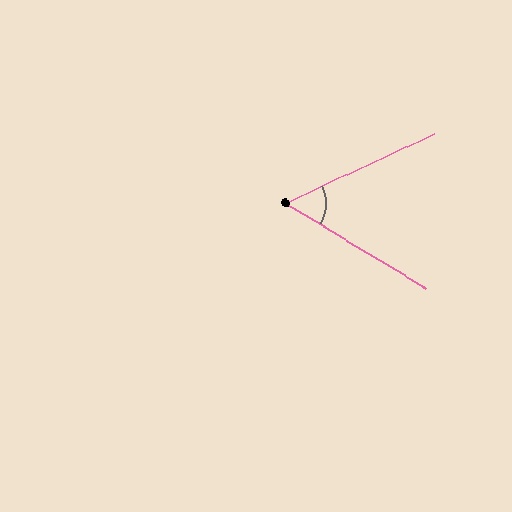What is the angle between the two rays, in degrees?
Approximately 56 degrees.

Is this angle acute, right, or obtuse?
It is acute.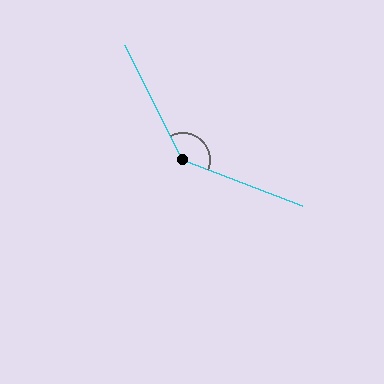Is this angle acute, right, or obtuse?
It is obtuse.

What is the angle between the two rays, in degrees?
Approximately 137 degrees.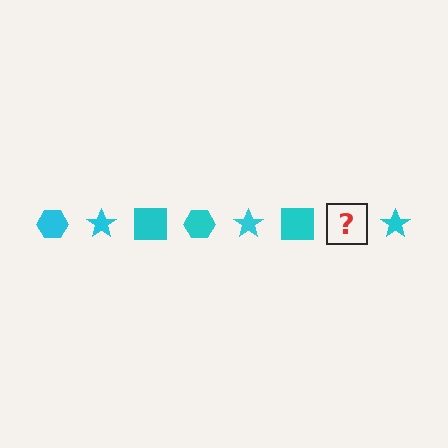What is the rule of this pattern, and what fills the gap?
The rule is that the pattern cycles through hexagon, star, square shapes in cyan. The gap should be filled with a cyan hexagon.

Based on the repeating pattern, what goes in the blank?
The blank should be a cyan hexagon.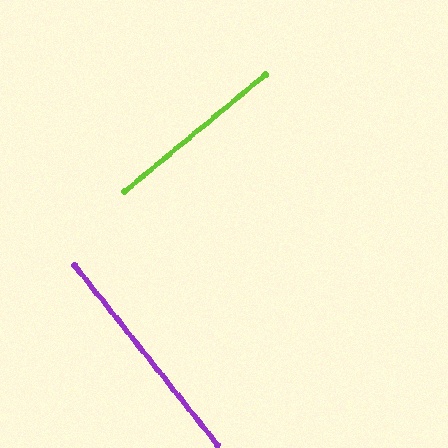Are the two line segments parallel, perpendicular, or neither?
Perpendicular — they meet at approximately 88°.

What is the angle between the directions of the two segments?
Approximately 88 degrees.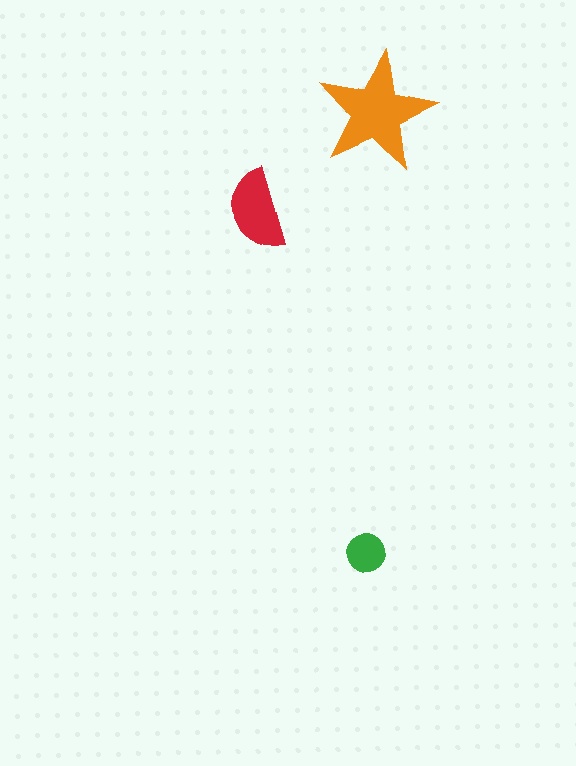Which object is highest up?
The orange star is topmost.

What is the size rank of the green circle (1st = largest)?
3rd.